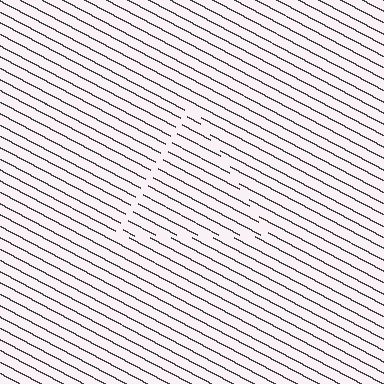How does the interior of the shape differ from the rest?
The interior of the shape contains the same grating, shifted by half a period — the contour is defined by the phase discontinuity where line-ends from the inner and outer gratings abut.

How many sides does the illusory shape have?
3 sides — the line-ends trace a triangle.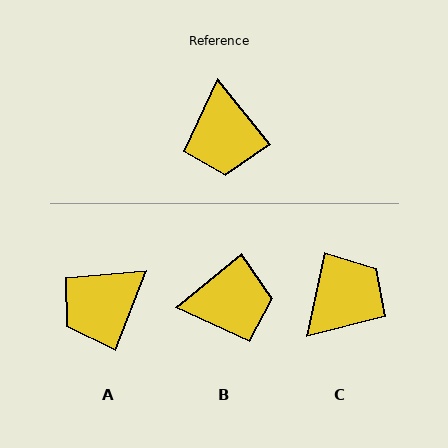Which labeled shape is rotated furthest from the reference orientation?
C, about 129 degrees away.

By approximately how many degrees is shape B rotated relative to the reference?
Approximately 91 degrees counter-clockwise.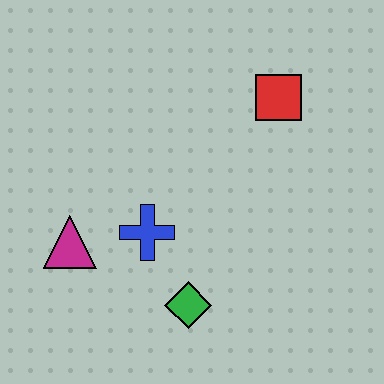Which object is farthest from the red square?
The magenta triangle is farthest from the red square.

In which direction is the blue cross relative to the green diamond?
The blue cross is above the green diamond.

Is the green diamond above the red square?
No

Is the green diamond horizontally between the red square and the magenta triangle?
Yes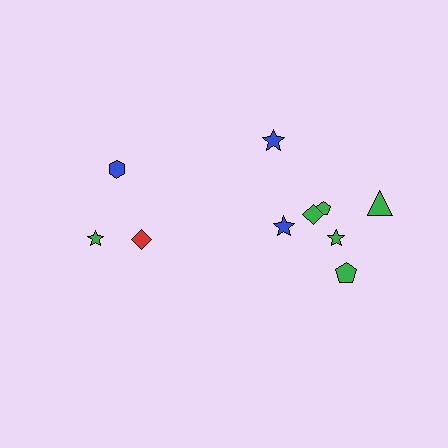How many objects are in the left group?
There are 3 objects.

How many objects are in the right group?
There are 7 objects.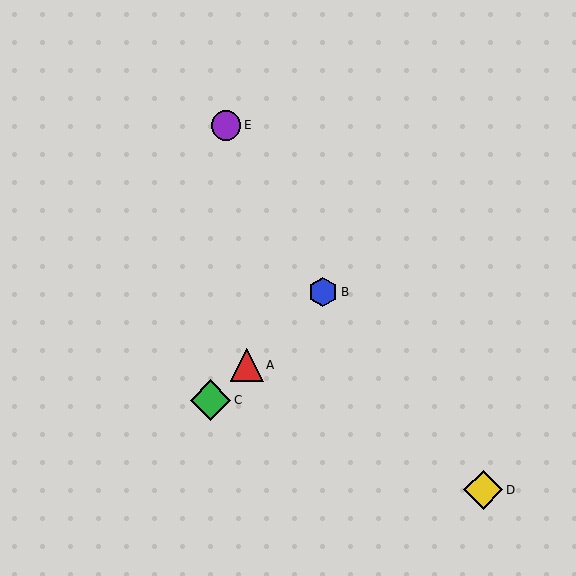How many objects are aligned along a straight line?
3 objects (A, B, C) are aligned along a straight line.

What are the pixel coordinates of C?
Object C is at (211, 400).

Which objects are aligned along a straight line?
Objects A, B, C are aligned along a straight line.